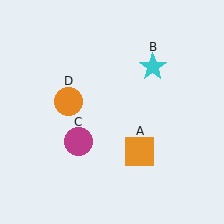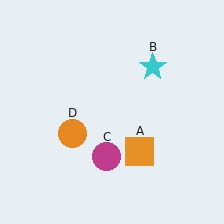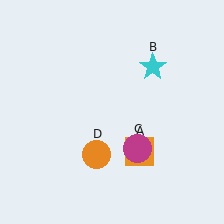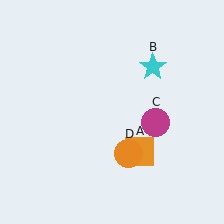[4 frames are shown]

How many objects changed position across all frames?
2 objects changed position: magenta circle (object C), orange circle (object D).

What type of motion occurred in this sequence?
The magenta circle (object C), orange circle (object D) rotated counterclockwise around the center of the scene.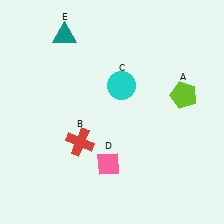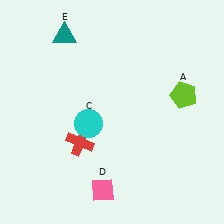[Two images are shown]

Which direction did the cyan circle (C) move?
The cyan circle (C) moved down.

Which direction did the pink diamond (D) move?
The pink diamond (D) moved down.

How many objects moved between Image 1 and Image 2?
2 objects moved between the two images.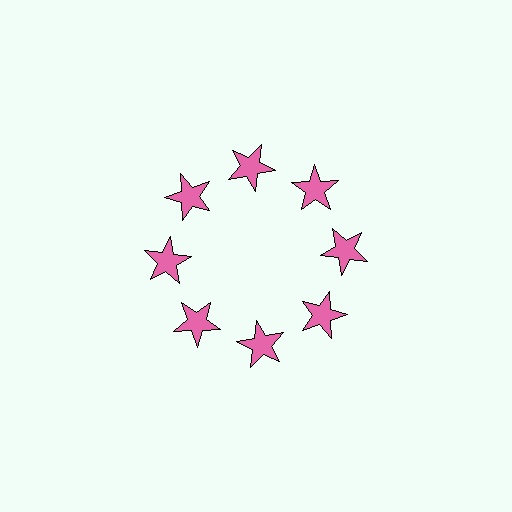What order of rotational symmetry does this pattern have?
This pattern has 8-fold rotational symmetry.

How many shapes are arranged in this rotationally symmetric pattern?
There are 8 shapes, arranged in 8 groups of 1.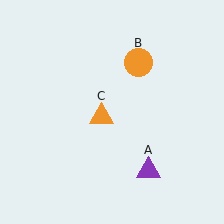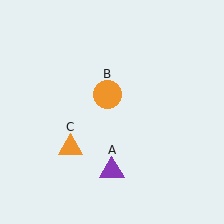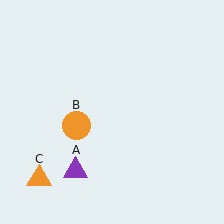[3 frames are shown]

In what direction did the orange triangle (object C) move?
The orange triangle (object C) moved down and to the left.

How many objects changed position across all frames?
3 objects changed position: purple triangle (object A), orange circle (object B), orange triangle (object C).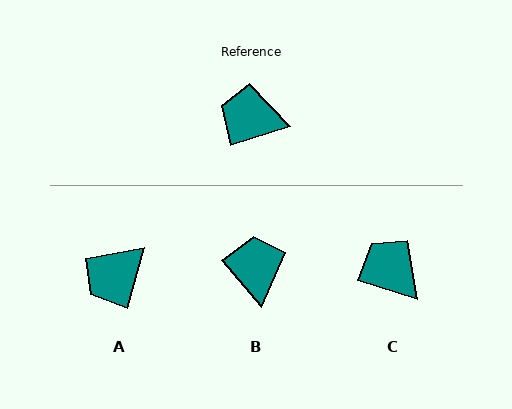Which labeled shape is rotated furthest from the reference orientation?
B, about 67 degrees away.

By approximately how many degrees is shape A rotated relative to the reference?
Approximately 57 degrees counter-clockwise.